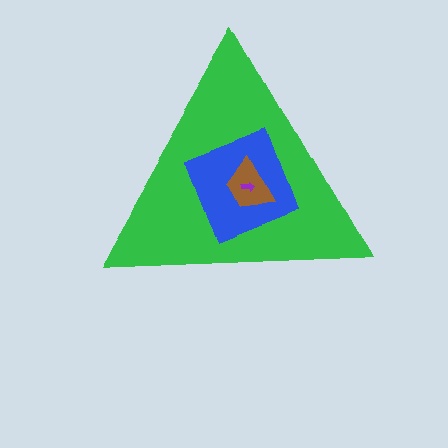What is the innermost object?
The purple arrow.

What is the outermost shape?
The green triangle.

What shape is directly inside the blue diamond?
The brown trapezoid.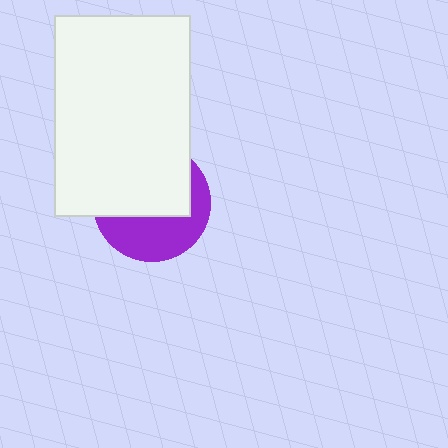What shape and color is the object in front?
The object in front is a white rectangle.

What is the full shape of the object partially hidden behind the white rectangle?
The partially hidden object is a purple circle.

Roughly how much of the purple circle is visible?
A small part of it is visible (roughly 42%).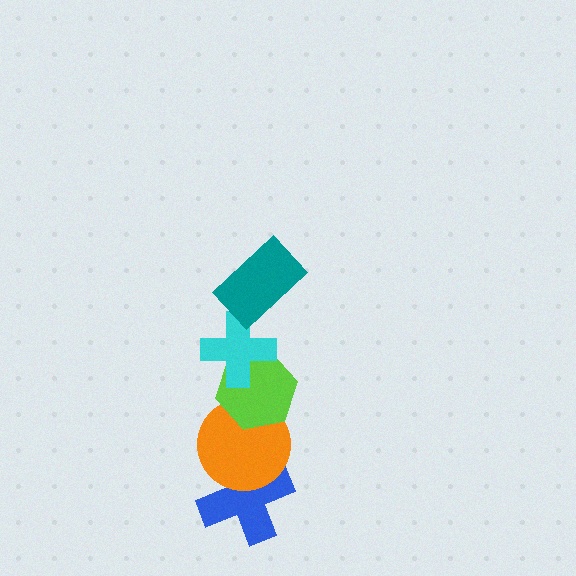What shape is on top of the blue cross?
The orange circle is on top of the blue cross.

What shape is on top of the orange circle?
The lime hexagon is on top of the orange circle.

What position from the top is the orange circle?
The orange circle is 4th from the top.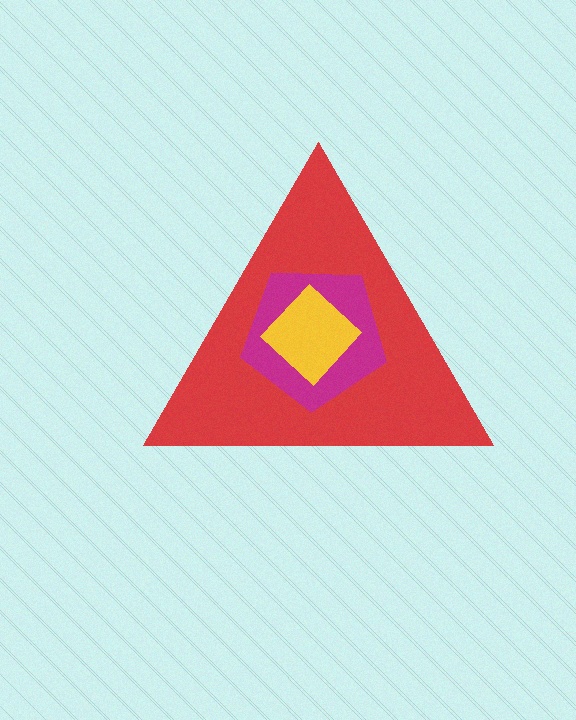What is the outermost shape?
The red triangle.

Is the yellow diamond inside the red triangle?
Yes.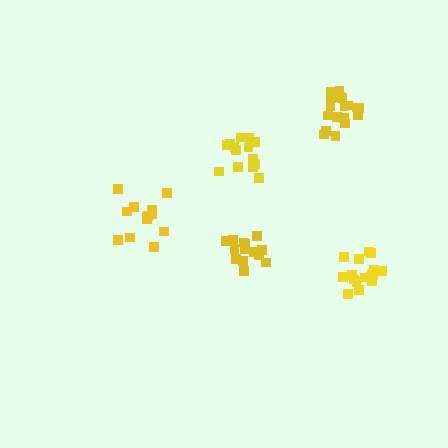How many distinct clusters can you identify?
There are 5 distinct clusters.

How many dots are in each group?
Group 1: 14 dots, Group 2: 14 dots, Group 3: 14 dots, Group 4: 17 dots, Group 5: 19 dots (78 total).